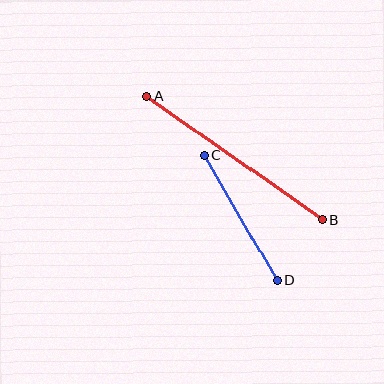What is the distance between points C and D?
The distance is approximately 145 pixels.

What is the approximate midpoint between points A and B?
The midpoint is at approximately (235, 158) pixels.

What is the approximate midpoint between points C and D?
The midpoint is at approximately (240, 218) pixels.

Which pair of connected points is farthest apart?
Points A and B are farthest apart.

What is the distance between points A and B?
The distance is approximately 214 pixels.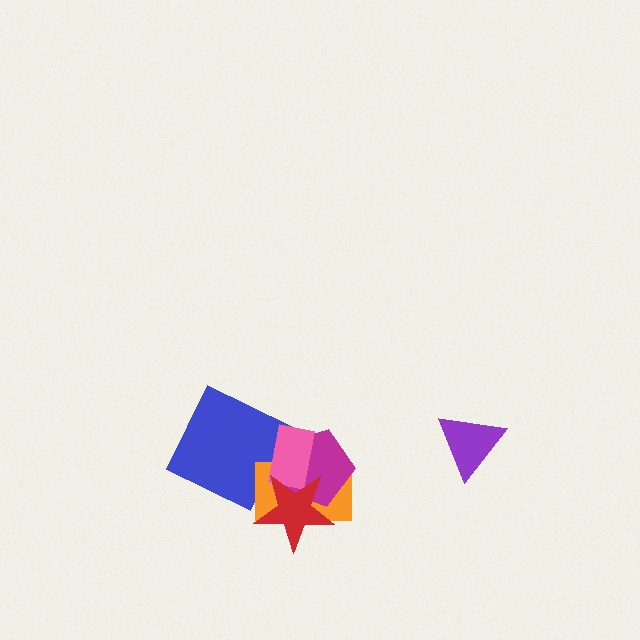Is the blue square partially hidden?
Yes, it is partially covered by another shape.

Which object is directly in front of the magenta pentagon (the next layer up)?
The pink rectangle is directly in front of the magenta pentagon.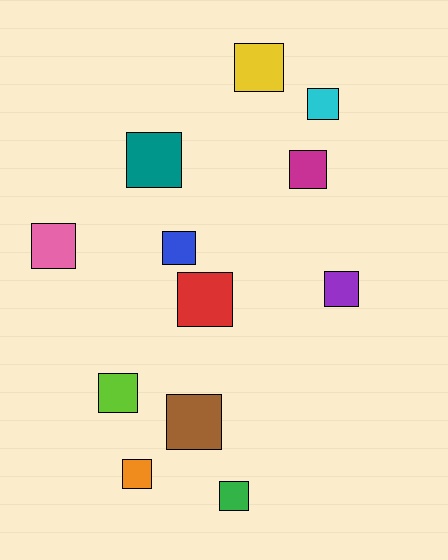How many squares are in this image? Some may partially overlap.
There are 12 squares.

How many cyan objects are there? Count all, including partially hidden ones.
There is 1 cyan object.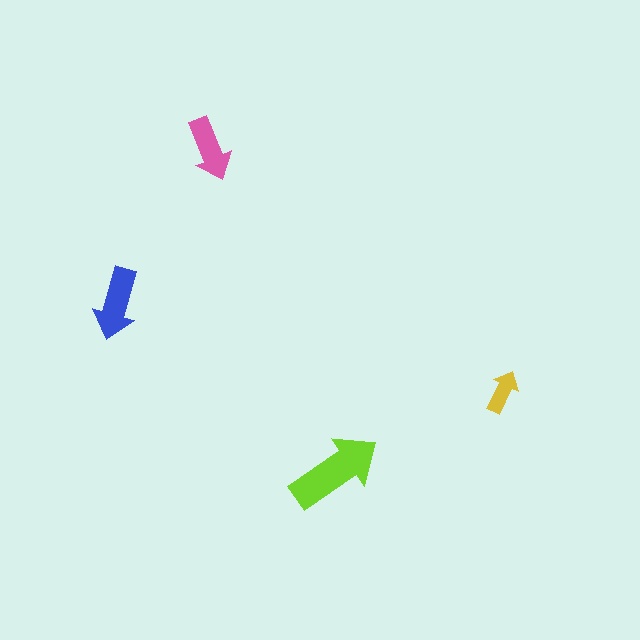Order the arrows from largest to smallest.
the lime one, the blue one, the pink one, the yellow one.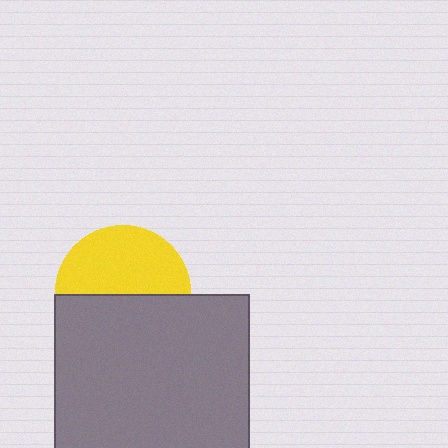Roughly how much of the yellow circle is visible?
About half of it is visible (roughly 51%).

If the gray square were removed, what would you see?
You would see the complete yellow circle.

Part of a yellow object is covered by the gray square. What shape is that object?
It is a circle.